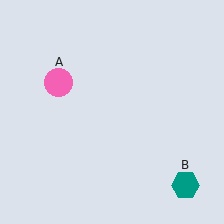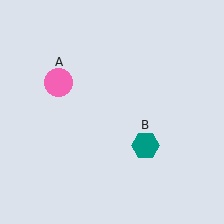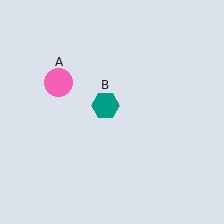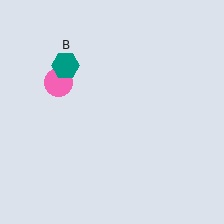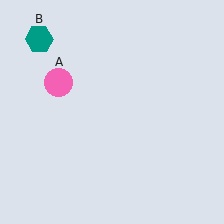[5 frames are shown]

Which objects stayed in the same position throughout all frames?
Pink circle (object A) remained stationary.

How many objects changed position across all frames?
1 object changed position: teal hexagon (object B).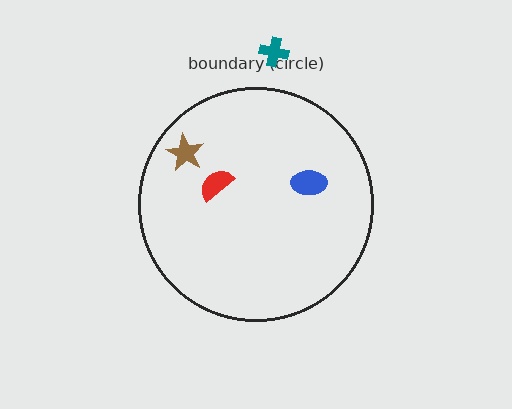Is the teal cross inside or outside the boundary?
Outside.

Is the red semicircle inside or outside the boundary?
Inside.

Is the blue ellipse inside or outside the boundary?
Inside.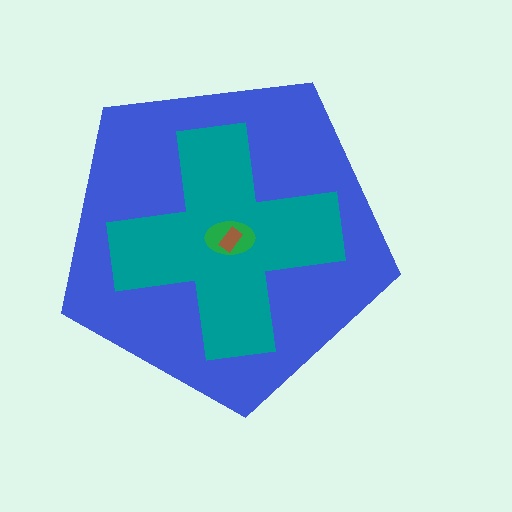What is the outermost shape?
The blue pentagon.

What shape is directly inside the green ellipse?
The brown rectangle.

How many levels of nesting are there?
4.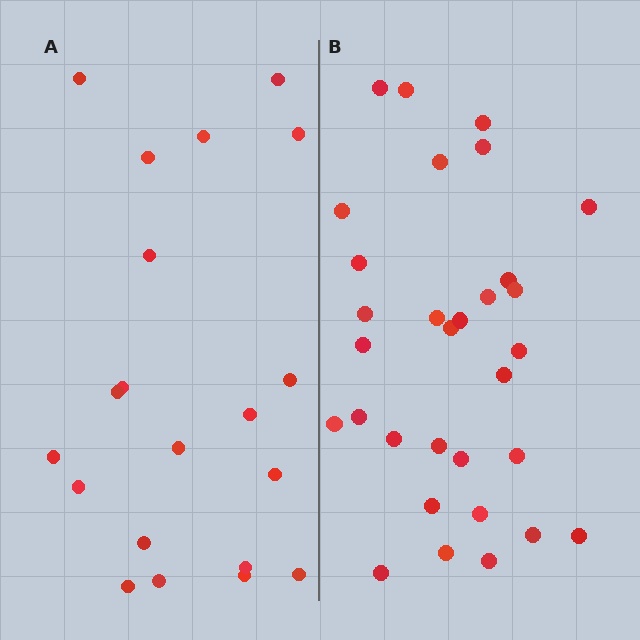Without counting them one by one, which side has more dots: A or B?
Region B (the right region) has more dots.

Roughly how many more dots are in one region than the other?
Region B has roughly 12 or so more dots than region A.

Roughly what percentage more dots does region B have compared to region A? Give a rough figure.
About 55% more.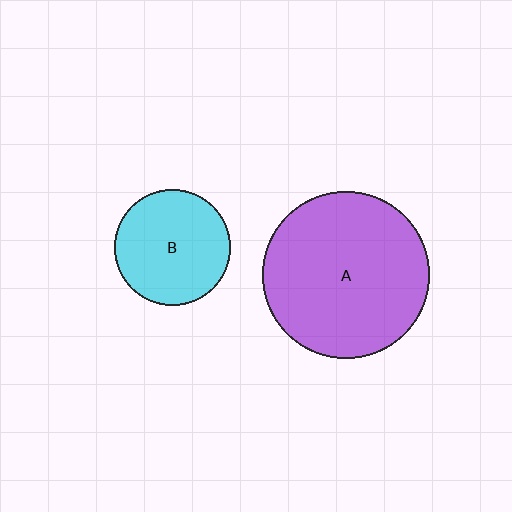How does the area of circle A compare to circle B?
Approximately 2.1 times.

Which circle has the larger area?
Circle A (purple).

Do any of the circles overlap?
No, none of the circles overlap.